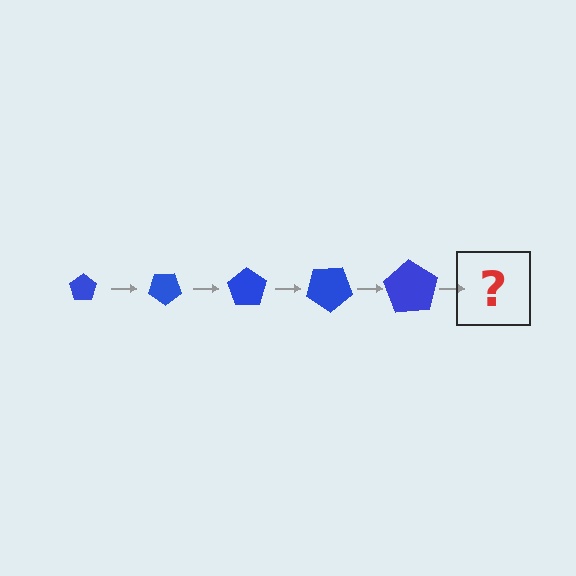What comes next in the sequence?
The next element should be a pentagon, larger than the previous one and rotated 175 degrees from the start.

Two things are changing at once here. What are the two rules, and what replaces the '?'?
The two rules are that the pentagon grows larger each step and it rotates 35 degrees each step. The '?' should be a pentagon, larger than the previous one and rotated 175 degrees from the start.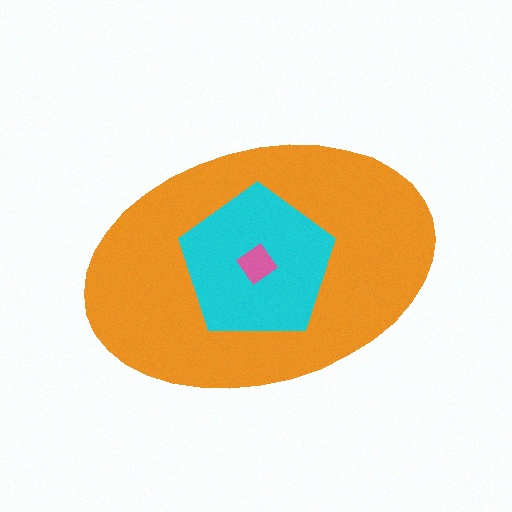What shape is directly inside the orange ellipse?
The cyan pentagon.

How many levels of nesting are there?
3.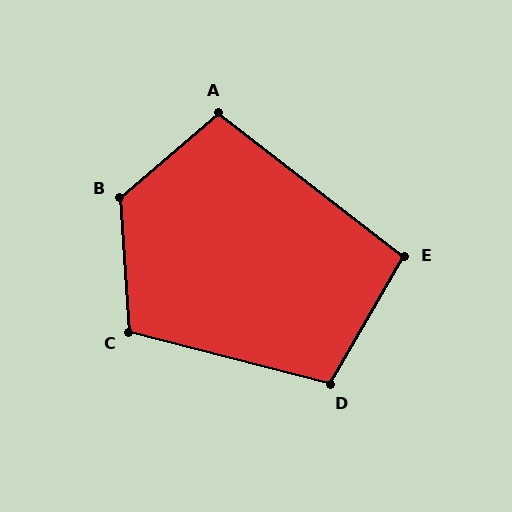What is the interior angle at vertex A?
Approximately 101 degrees (obtuse).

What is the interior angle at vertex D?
Approximately 105 degrees (obtuse).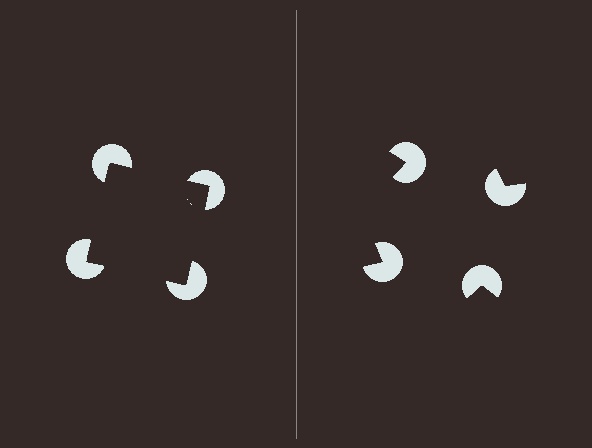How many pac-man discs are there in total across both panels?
8 — 4 on each side.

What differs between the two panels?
The pac-man discs are positioned identically on both sides; only the wedge orientations differ. On the left they align to a square; on the right they are misaligned.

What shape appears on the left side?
An illusory square.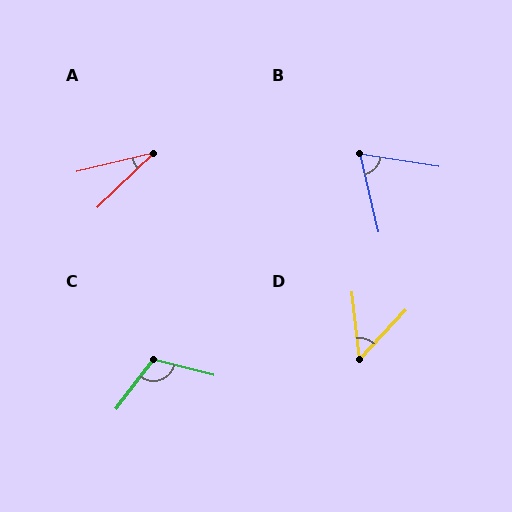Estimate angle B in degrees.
Approximately 68 degrees.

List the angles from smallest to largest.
A (30°), D (49°), B (68°), C (113°).